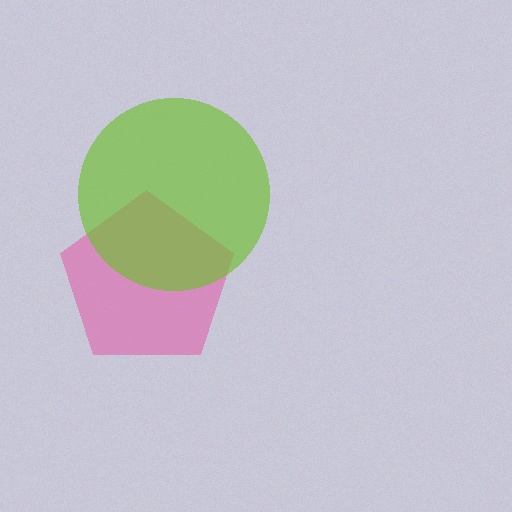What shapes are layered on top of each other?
The layered shapes are: a pink pentagon, a lime circle.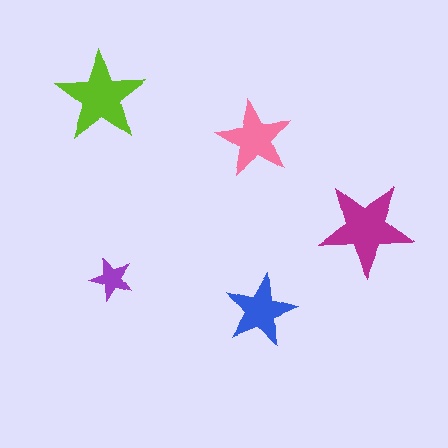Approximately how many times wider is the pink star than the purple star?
About 2 times wider.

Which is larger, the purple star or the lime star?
The lime one.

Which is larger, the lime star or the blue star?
The lime one.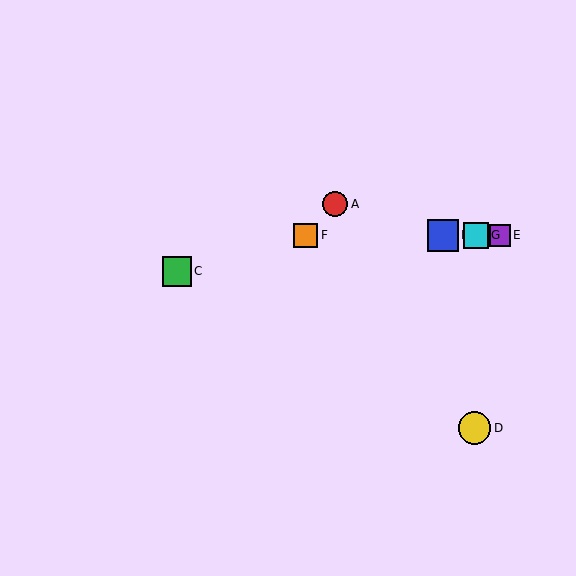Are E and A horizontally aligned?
No, E is at y≈235 and A is at y≈204.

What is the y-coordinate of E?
Object E is at y≈235.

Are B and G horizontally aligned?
Yes, both are at y≈235.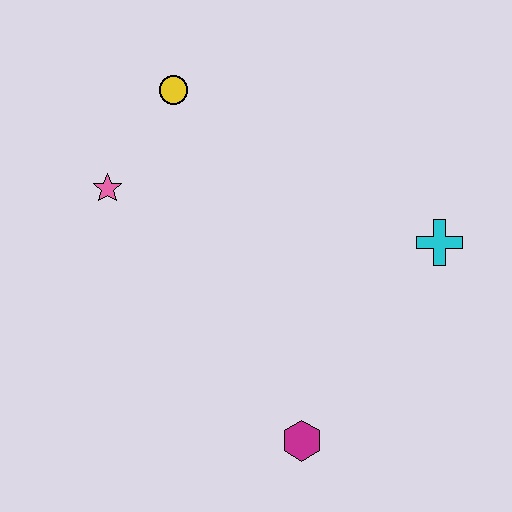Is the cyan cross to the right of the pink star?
Yes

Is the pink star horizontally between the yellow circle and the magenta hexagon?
No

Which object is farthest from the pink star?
The cyan cross is farthest from the pink star.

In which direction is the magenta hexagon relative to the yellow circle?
The magenta hexagon is below the yellow circle.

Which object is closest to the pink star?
The yellow circle is closest to the pink star.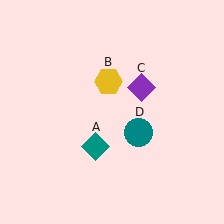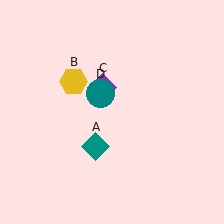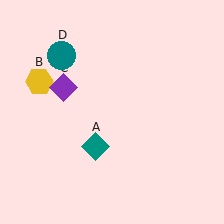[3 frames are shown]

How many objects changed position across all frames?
3 objects changed position: yellow hexagon (object B), purple diamond (object C), teal circle (object D).